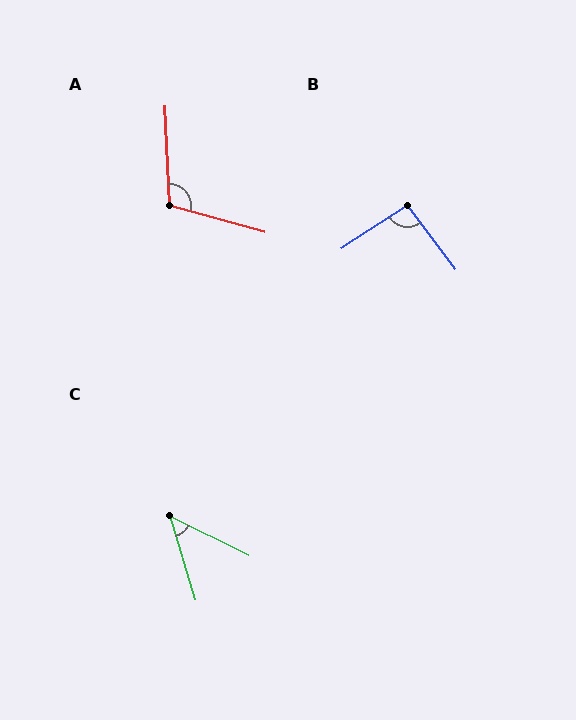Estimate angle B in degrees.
Approximately 94 degrees.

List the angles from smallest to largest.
C (47°), B (94°), A (108°).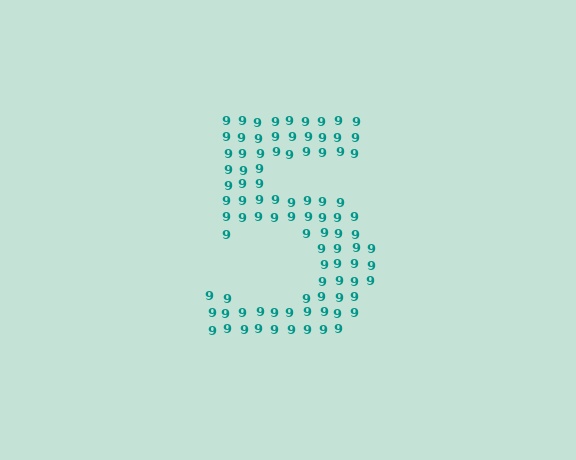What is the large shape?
The large shape is the digit 5.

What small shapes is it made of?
It is made of small digit 9's.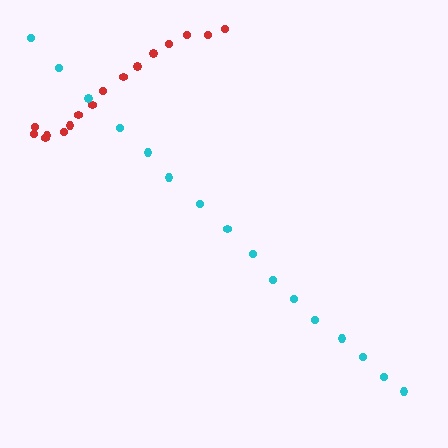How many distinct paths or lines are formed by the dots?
There are 2 distinct paths.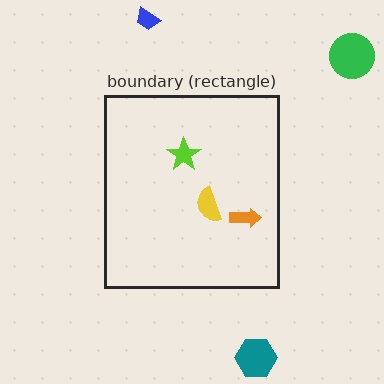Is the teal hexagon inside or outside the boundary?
Outside.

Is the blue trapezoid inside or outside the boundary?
Outside.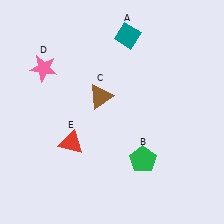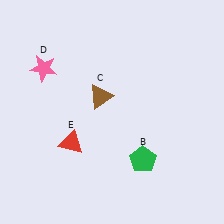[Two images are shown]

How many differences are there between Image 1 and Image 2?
There is 1 difference between the two images.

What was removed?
The teal diamond (A) was removed in Image 2.